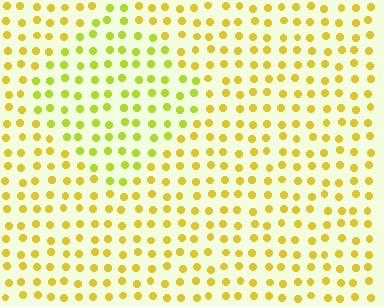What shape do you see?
I see a diamond.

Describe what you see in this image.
The image is filled with small yellow elements in a uniform arrangement. A diamond-shaped region is visible where the elements are tinted to a slightly different hue, forming a subtle color boundary.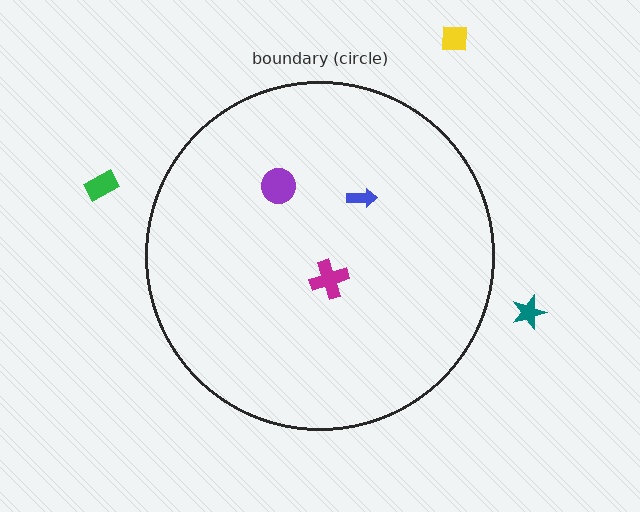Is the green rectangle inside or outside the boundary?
Outside.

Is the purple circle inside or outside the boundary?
Inside.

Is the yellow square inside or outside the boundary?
Outside.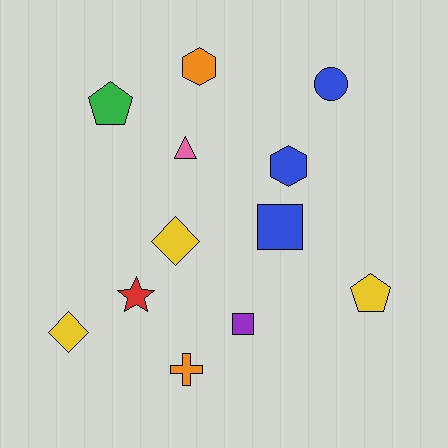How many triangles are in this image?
There is 1 triangle.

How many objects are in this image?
There are 12 objects.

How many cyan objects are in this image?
There are no cyan objects.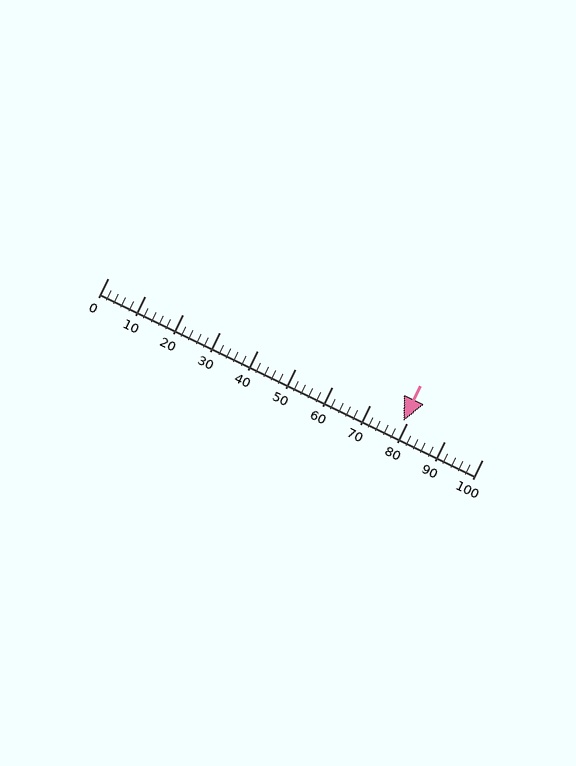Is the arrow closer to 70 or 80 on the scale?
The arrow is closer to 80.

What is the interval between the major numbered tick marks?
The major tick marks are spaced 10 units apart.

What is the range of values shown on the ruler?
The ruler shows values from 0 to 100.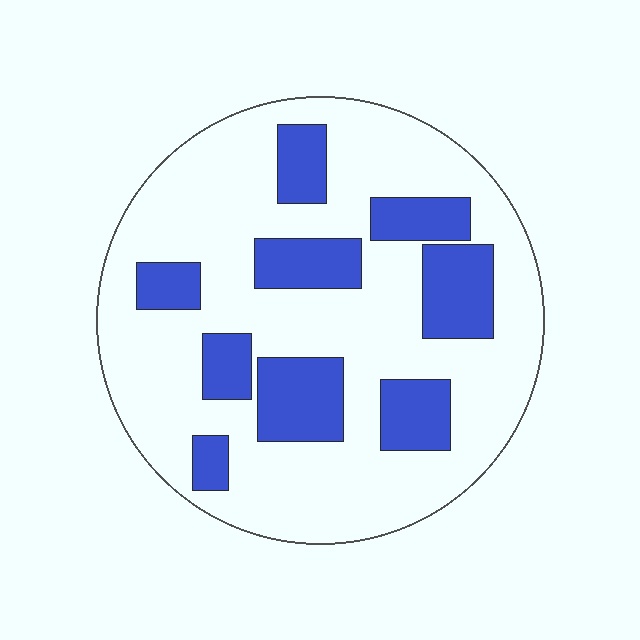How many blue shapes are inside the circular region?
9.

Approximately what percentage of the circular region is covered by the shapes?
Approximately 25%.